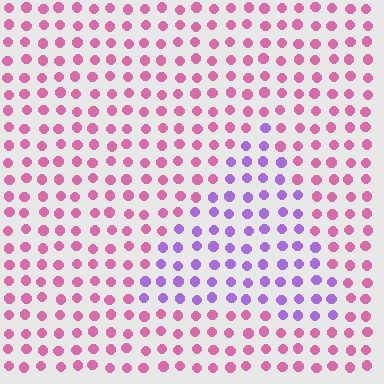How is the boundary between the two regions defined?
The boundary is defined purely by a slight shift in hue (about 52 degrees). Spacing, size, and orientation are identical on both sides.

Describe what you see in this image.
The image is filled with small pink elements in a uniform arrangement. A triangle-shaped region is visible where the elements are tinted to a slightly different hue, forming a subtle color boundary.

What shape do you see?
I see a triangle.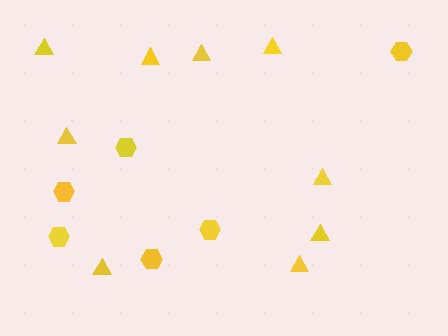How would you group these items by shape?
There are 2 groups: one group of triangles (9) and one group of hexagons (6).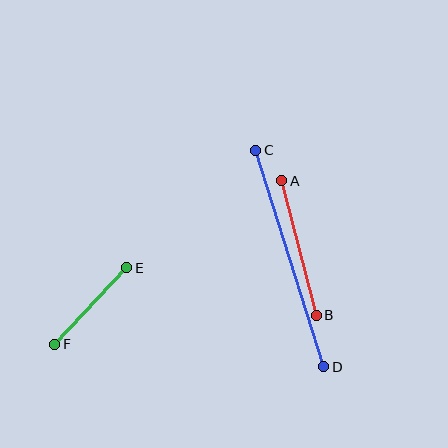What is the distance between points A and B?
The distance is approximately 139 pixels.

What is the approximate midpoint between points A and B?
The midpoint is at approximately (299, 248) pixels.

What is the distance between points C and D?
The distance is approximately 227 pixels.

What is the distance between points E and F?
The distance is approximately 105 pixels.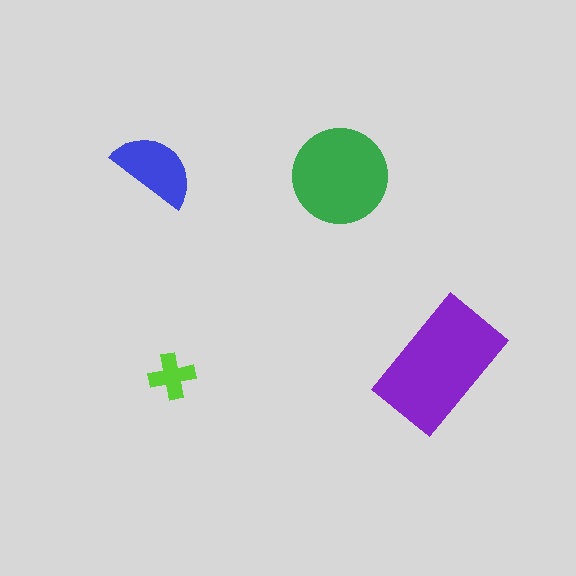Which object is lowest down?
The lime cross is bottommost.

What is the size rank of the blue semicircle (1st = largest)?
3rd.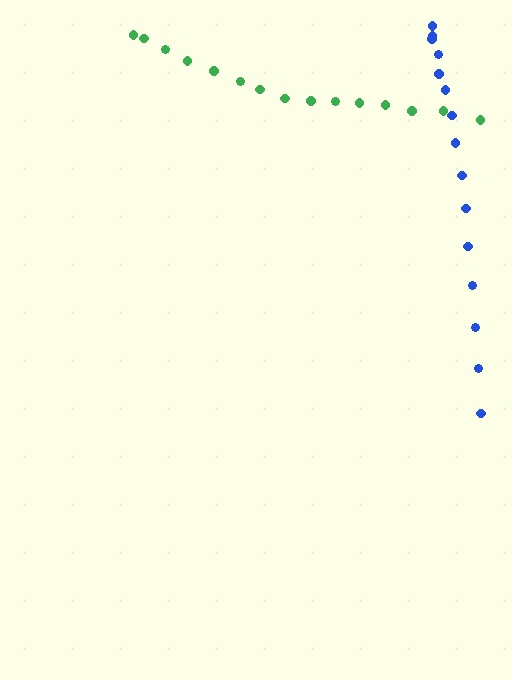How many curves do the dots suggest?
There are 2 distinct paths.